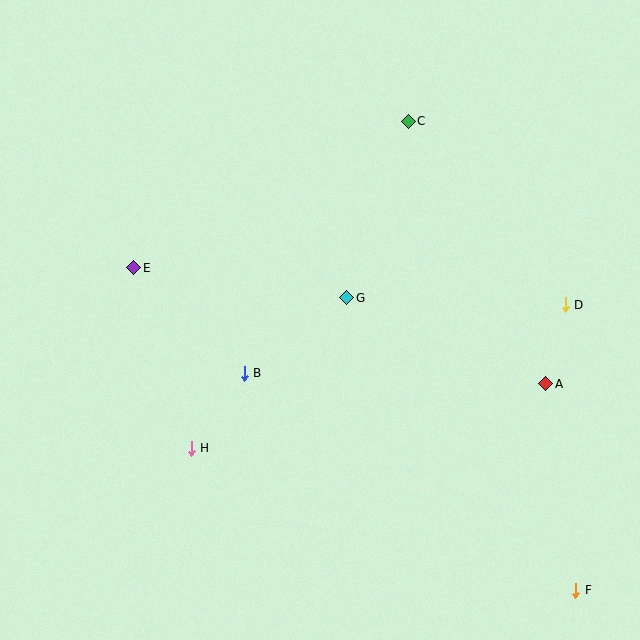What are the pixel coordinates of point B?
Point B is at (244, 373).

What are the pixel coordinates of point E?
Point E is at (134, 268).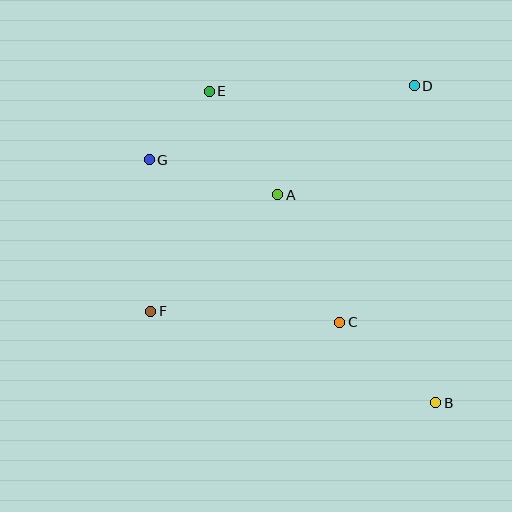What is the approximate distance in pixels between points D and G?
The distance between D and G is approximately 275 pixels.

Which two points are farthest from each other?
Points B and E are farthest from each other.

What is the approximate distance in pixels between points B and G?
The distance between B and G is approximately 376 pixels.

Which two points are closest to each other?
Points E and G are closest to each other.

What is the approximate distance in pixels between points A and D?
The distance between A and D is approximately 175 pixels.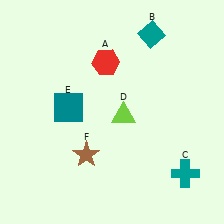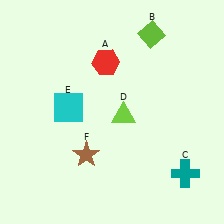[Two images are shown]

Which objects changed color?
B changed from teal to lime. E changed from teal to cyan.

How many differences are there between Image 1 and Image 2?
There are 2 differences between the two images.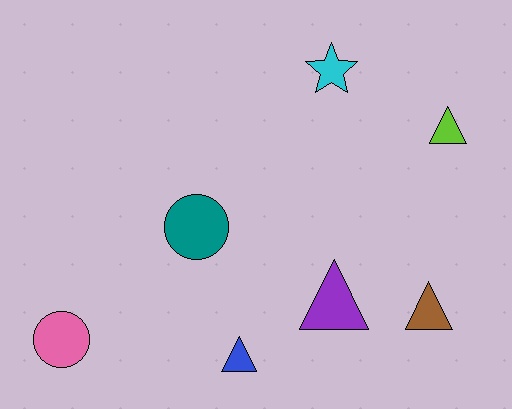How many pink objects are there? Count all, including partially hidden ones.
There is 1 pink object.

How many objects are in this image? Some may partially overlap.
There are 7 objects.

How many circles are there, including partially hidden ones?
There are 2 circles.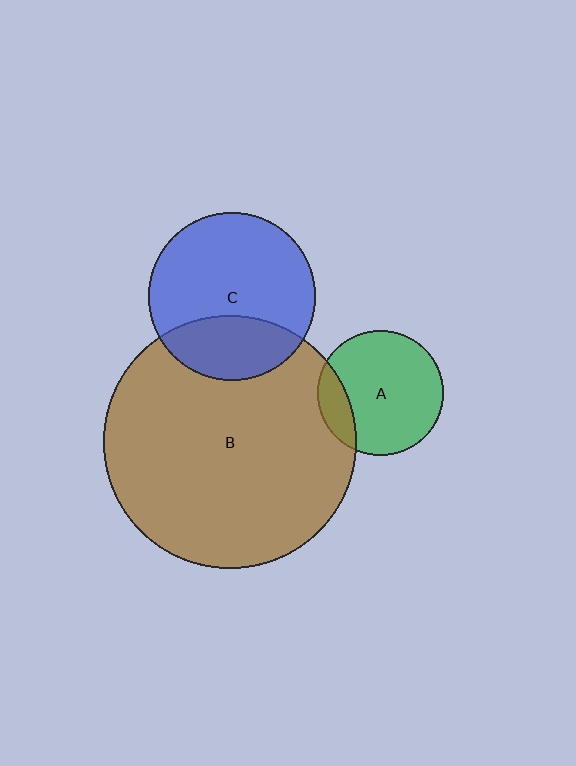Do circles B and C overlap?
Yes.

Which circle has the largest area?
Circle B (brown).